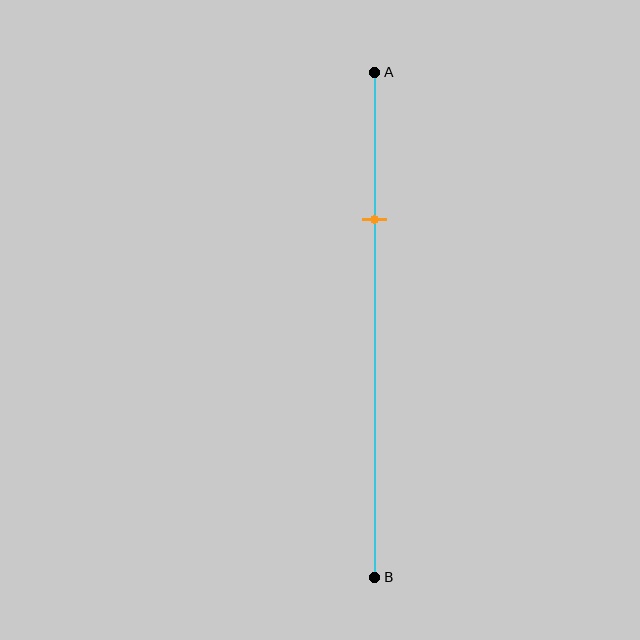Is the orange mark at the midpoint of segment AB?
No, the mark is at about 30% from A, not at the 50% midpoint.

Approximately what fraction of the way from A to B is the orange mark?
The orange mark is approximately 30% of the way from A to B.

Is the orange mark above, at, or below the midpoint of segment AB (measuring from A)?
The orange mark is above the midpoint of segment AB.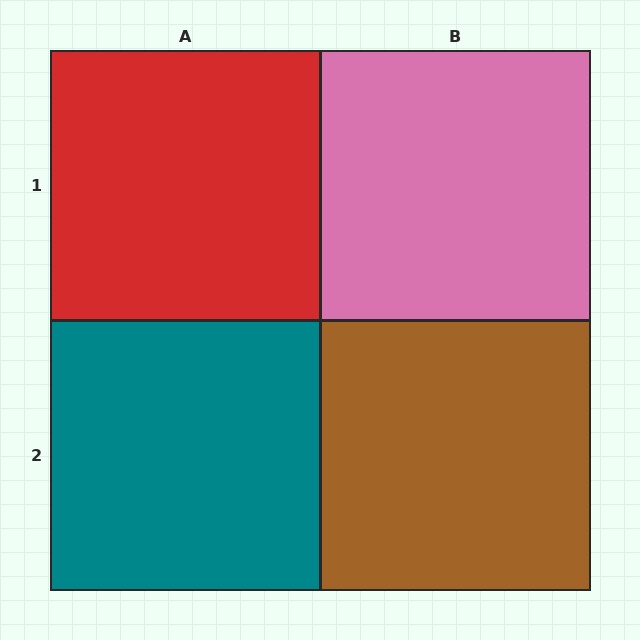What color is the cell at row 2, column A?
Teal.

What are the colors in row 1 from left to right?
Red, pink.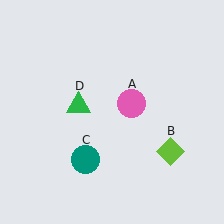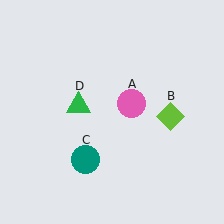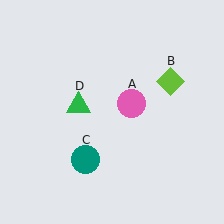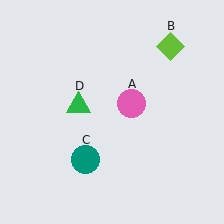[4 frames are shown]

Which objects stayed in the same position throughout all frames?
Pink circle (object A) and teal circle (object C) and green triangle (object D) remained stationary.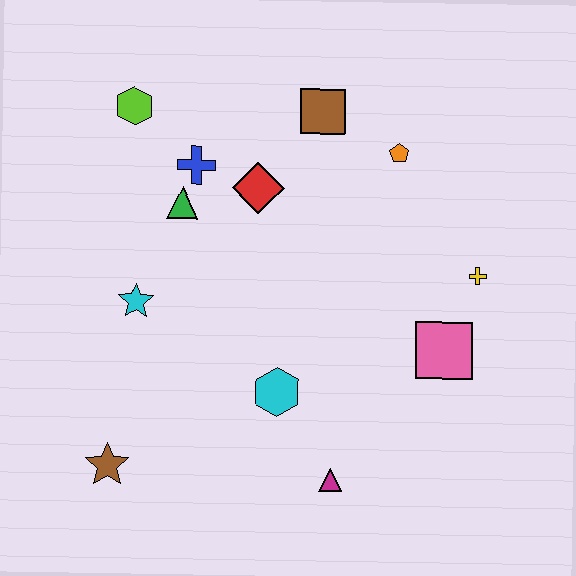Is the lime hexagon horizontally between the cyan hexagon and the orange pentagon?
No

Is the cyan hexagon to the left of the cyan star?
No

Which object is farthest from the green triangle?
The magenta triangle is farthest from the green triangle.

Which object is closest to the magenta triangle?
The cyan hexagon is closest to the magenta triangle.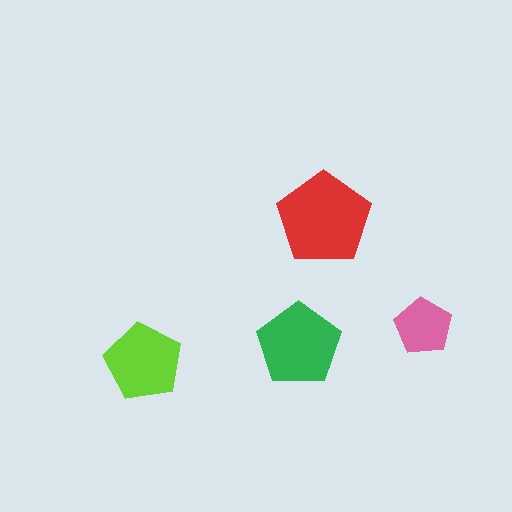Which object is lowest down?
The lime pentagon is bottommost.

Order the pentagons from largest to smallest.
the red one, the green one, the lime one, the pink one.